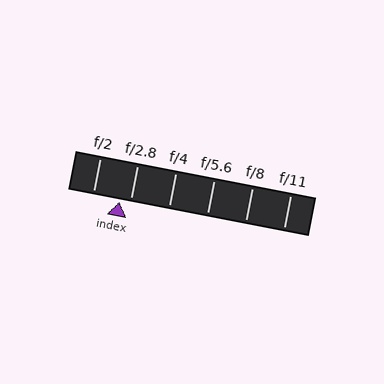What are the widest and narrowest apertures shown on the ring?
The widest aperture shown is f/2 and the narrowest is f/11.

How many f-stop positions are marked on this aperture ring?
There are 6 f-stop positions marked.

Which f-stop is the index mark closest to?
The index mark is closest to f/2.8.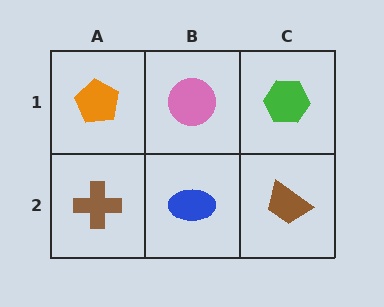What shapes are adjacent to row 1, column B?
A blue ellipse (row 2, column B), an orange pentagon (row 1, column A), a green hexagon (row 1, column C).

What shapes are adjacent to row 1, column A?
A brown cross (row 2, column A), a pink circle (row 1, column B).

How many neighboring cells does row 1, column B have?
3.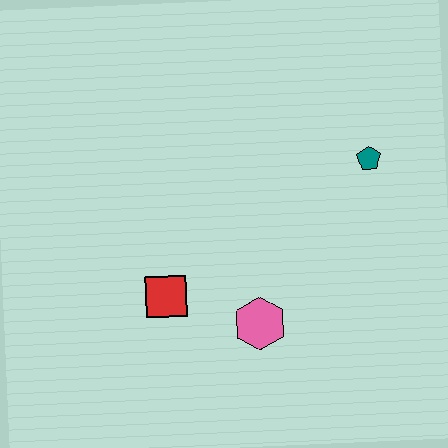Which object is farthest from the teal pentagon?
The red square is farthest from the teal pentagon.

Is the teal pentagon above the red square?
Yes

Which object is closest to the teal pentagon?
The pink hexagon is closest to the teal pentagon.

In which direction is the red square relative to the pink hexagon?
The red square is to the left of the pink hexagon.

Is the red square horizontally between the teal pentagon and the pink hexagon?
No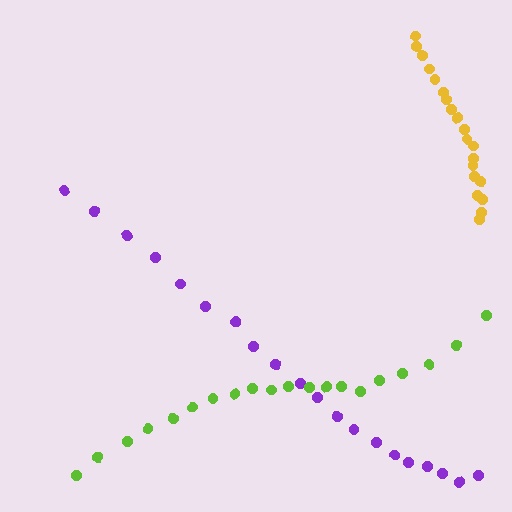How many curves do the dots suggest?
There are 3 distinct paths.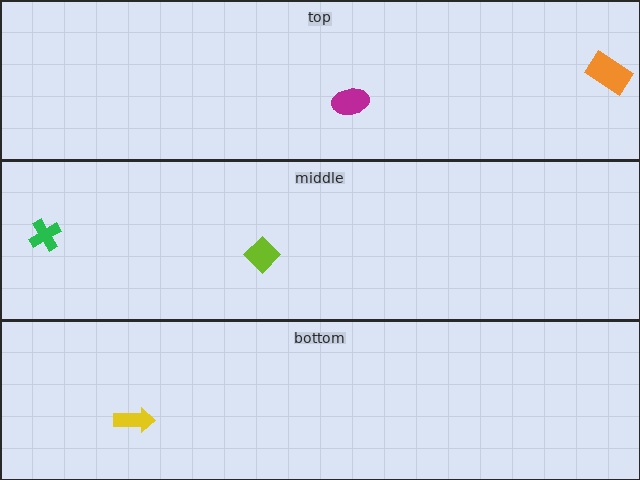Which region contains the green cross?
The middle region.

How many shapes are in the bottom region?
1.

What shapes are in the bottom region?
The yellow arrow.